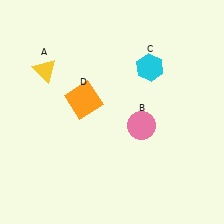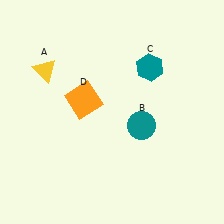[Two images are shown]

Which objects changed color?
B changed from pink to teal. C changed from cyan to teal.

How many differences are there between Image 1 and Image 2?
There are 2 differences between the two images.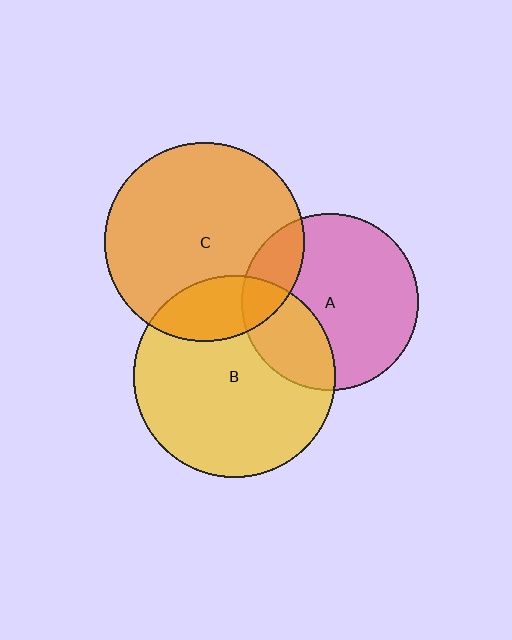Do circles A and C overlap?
Yes.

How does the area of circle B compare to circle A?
Approximately 1.3 times.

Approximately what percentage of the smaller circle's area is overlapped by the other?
Approximately 15%.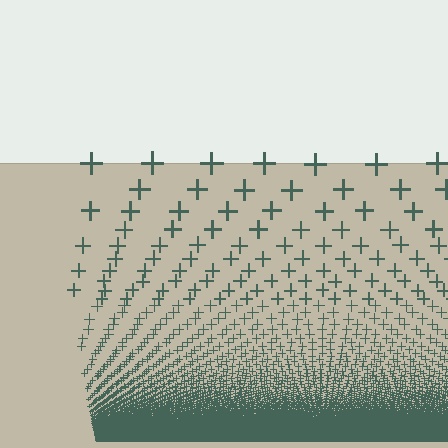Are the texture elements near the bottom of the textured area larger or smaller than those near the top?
Smaller. The gradient is inverted — elements near the bottom are smaller and denser.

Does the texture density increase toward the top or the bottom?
Density increases toward the bottom.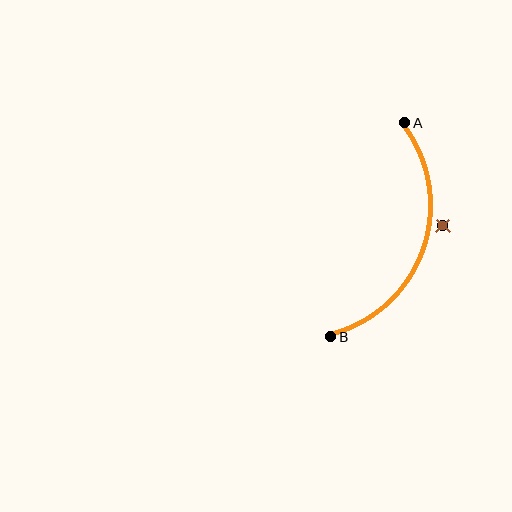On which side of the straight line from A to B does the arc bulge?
The arc bulges to the right of the straight line connecting A and B.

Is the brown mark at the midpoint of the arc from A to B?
No — the brown mark does not lie on the arc at all. It sits slightly outside the curve.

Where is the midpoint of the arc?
The arc midpoint is the point on the curve farthest from the straight line joining A and B. It sits to the right of that line.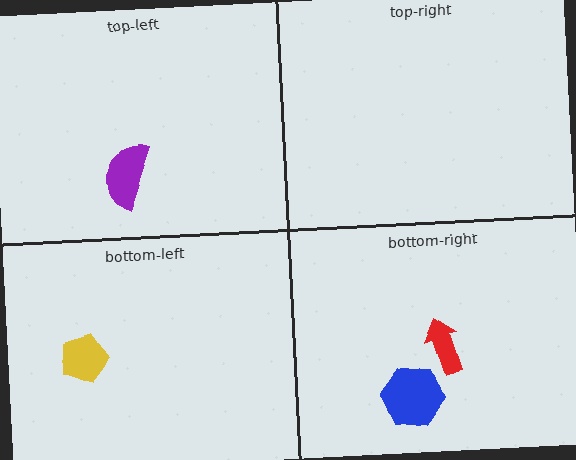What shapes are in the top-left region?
The purple semicircle.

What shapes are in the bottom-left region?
The yellow pentagon.